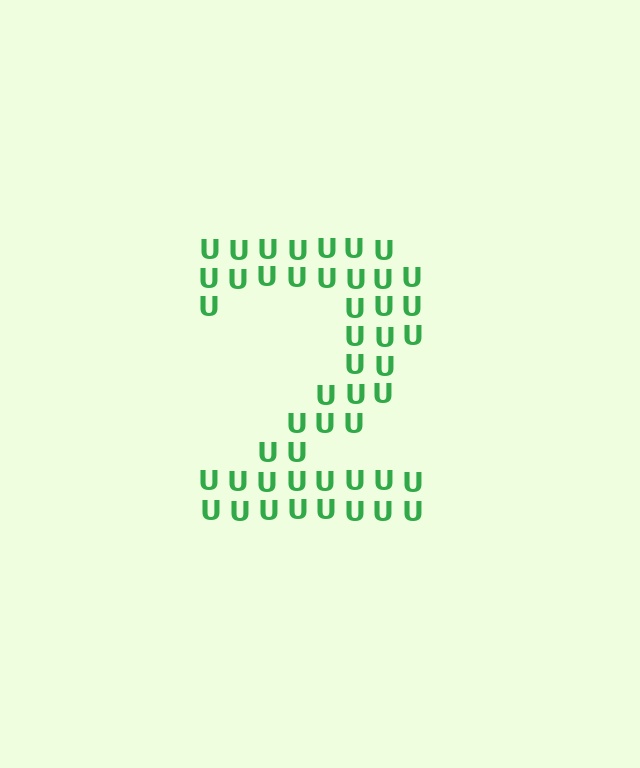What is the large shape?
The large shape is the digit 2.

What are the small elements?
The small elements are letter U's.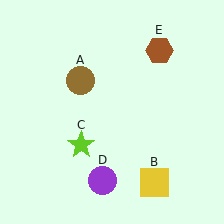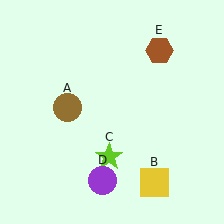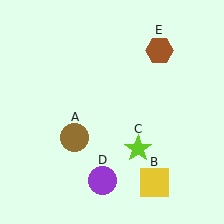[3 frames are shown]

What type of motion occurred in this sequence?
The brown circle (object A), lime star (object C) rotated counterclockwise around the center of the scene.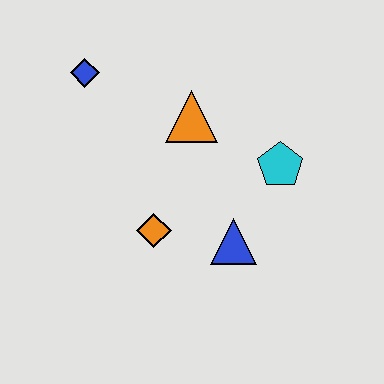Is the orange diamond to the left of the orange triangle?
Yes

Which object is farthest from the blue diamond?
The blue triangle is farthest from the blue diamond.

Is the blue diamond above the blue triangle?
Yes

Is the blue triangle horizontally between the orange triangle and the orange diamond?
No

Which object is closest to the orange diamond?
The blue triangle is closest to the orange diamond.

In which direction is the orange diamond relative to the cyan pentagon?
The orange diamond is to the left of the cyan pentagon.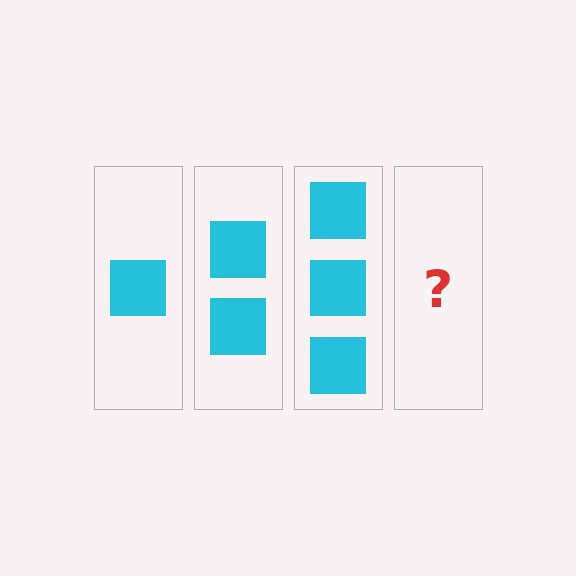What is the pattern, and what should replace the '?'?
The pattern is that each step adds one more square. The '?' should be 4 squares.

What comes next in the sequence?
The next element should be 4 squares.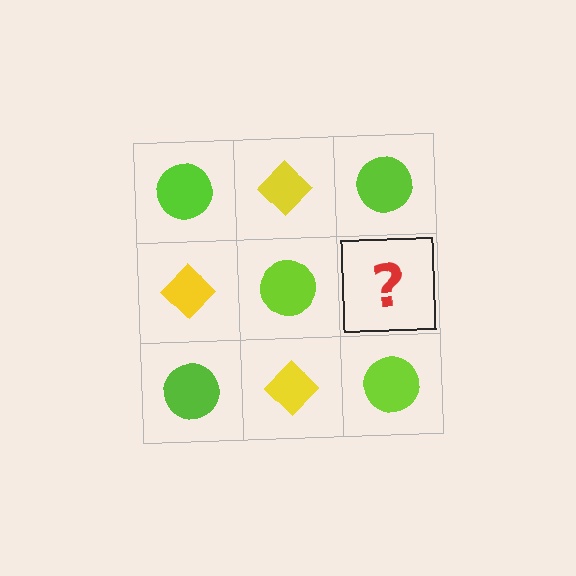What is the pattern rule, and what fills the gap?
The rule is that it alternates lime circle and yellow diamond in a checkerboard pattern. The gap should be filled with a yellow diamond.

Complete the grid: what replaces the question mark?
The question mark should be replaced with a yellow diamond.